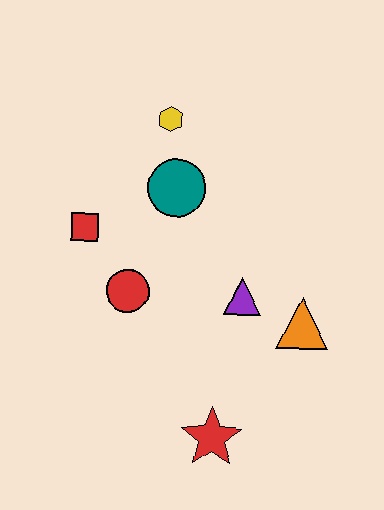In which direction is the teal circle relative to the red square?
The teal circle is to the right of the red square.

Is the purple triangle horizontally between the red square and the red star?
No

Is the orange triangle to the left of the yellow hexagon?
No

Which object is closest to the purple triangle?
The orange triangle is closest to the purple triangle.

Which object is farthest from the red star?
The yellow hexagon is farthest from the red star.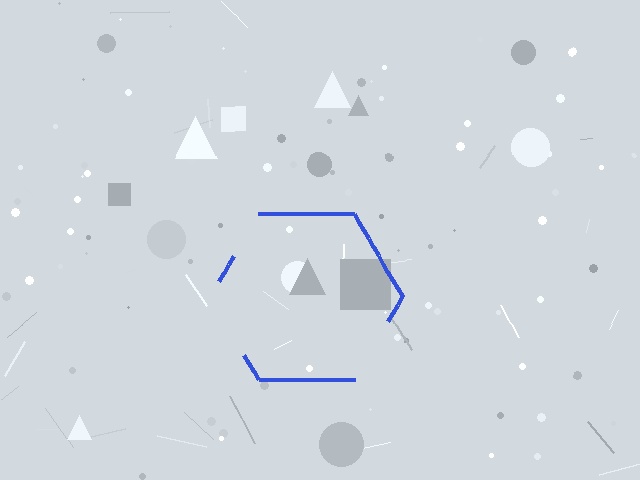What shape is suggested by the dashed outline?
The dashed outline suggests a hexagon.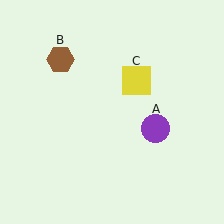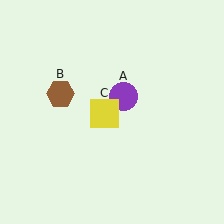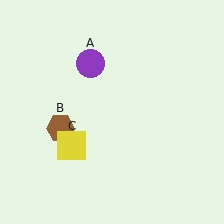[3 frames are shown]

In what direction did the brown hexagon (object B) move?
The brown hexagon (object B) moved down.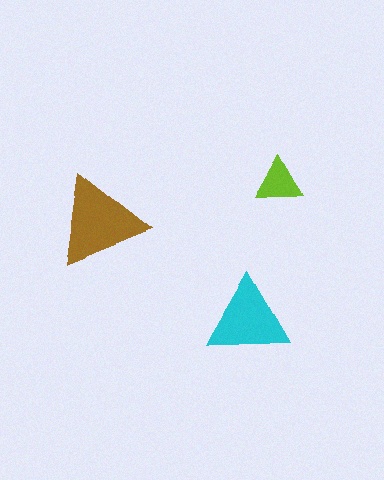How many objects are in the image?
There are 3 objects in the image.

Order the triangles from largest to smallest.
the brown one, the cyan one, the lime one.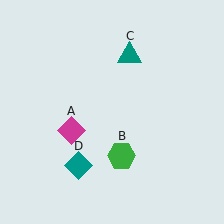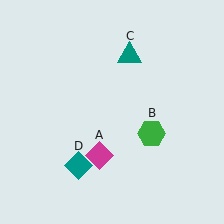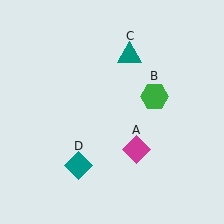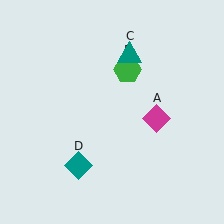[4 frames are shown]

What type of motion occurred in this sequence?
The magenta diamond (object A), green hexagon (object B) rotated counterclockwise around the center of the scene.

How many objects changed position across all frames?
2 objects changed position: magenta diamond (object A), green hexagon (object B).